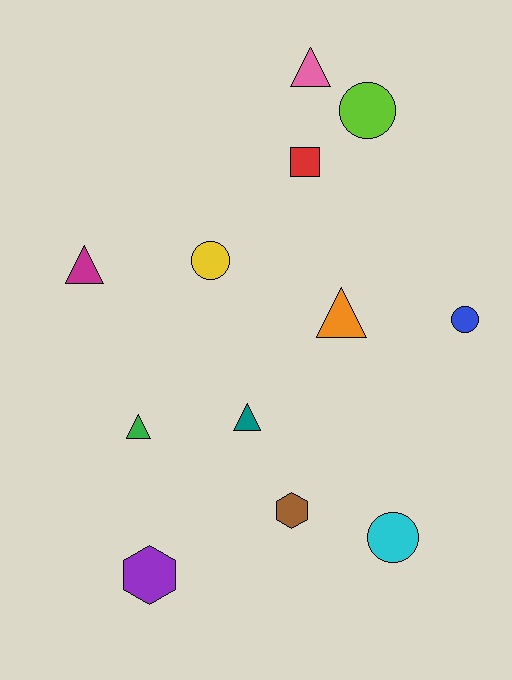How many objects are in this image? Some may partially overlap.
There are 12 objects.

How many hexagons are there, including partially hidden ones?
There are 2 hexagons.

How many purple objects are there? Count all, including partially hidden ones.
There is 1 purple object.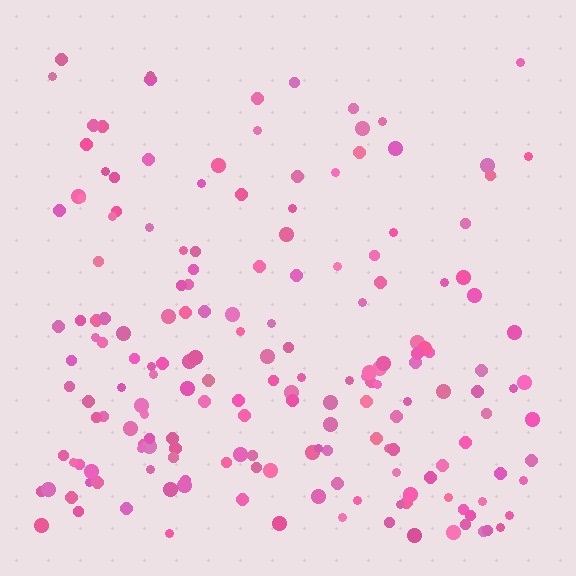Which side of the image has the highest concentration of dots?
The bottom.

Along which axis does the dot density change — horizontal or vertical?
Vertical.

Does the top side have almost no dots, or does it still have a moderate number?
Still a moderate number, just noticeably fewer than the bottom.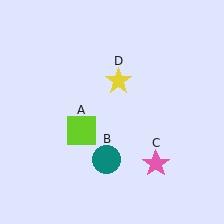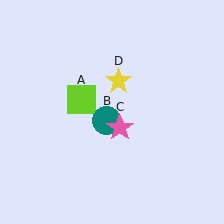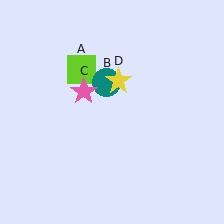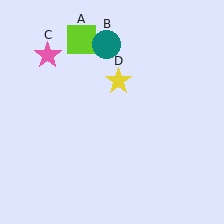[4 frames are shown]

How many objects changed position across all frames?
3 objects changed position: lime square (object A), teal circle (object B), pink star (object C).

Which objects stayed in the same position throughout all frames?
Yellow star (object D) remained stationary.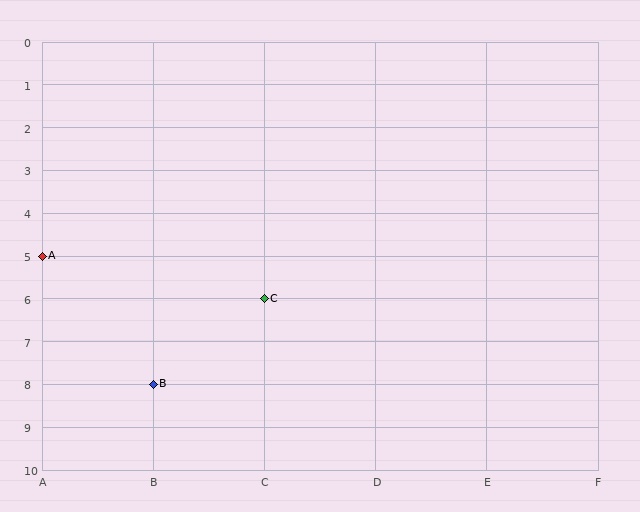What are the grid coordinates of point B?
Point B is at grid coordinates (B, 8).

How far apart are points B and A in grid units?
Points B and A are 1 column and 3 rows apart (about 3.2 grid units diagonally).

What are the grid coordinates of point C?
Point C is at grid coordinates (C, 6).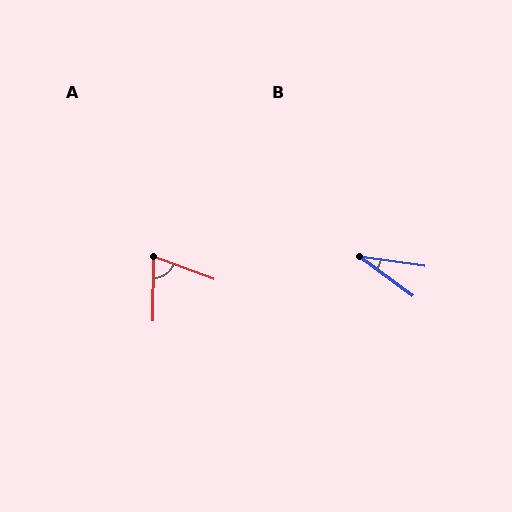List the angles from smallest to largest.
B (28°), A (70°).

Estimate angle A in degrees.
Approximately 70 degrees.